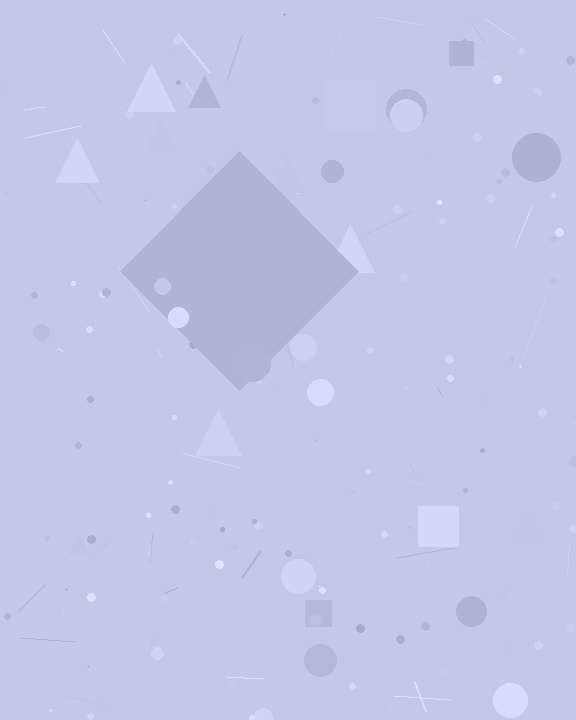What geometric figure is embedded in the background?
A diamond is embedded in the background.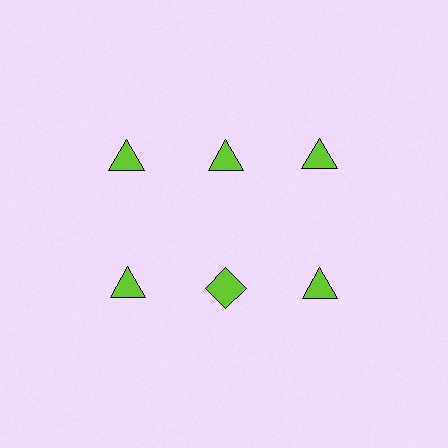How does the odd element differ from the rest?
It has a different shape: diamond instead of triangle.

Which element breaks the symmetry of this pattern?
The lime diamond in the second row, second from left column breaks the symmetry. All other shapes are lime triangles.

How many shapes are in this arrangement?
There are 6 shapes arranged in a grid pattern.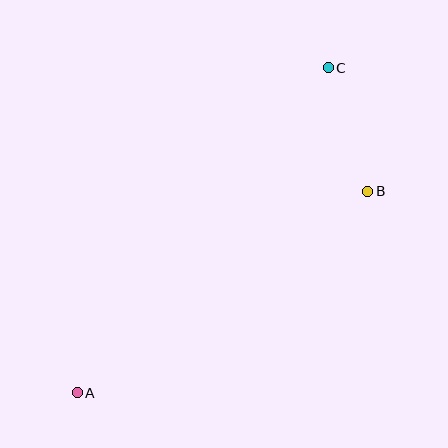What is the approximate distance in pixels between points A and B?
The distance between A and B is approximately 353 pixels.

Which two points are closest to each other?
Points B and C are closest to each other.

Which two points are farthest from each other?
Points A and C are farthest from each other.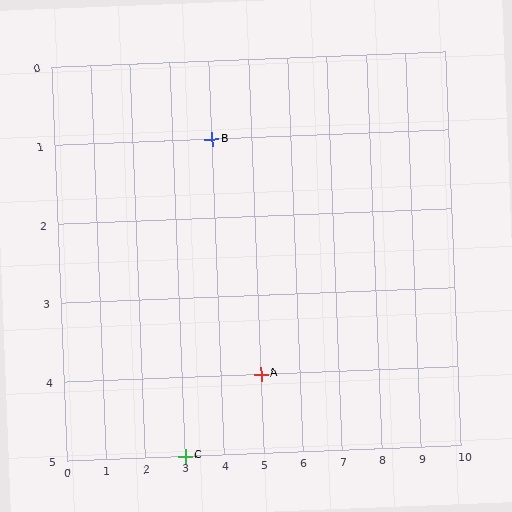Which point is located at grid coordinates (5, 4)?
Point A is at (5, 4).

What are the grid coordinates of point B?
Point B is at grid coordinates (4, 1).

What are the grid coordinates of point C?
Point C is at grid coordinates (3, 5).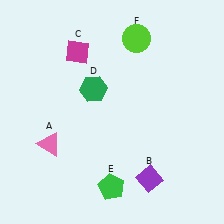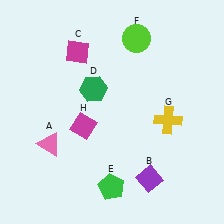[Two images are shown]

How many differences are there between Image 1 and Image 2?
There are 2 differences between the two images.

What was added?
A yellow cross (G), a magenta diamond (H) were added in Image 2.